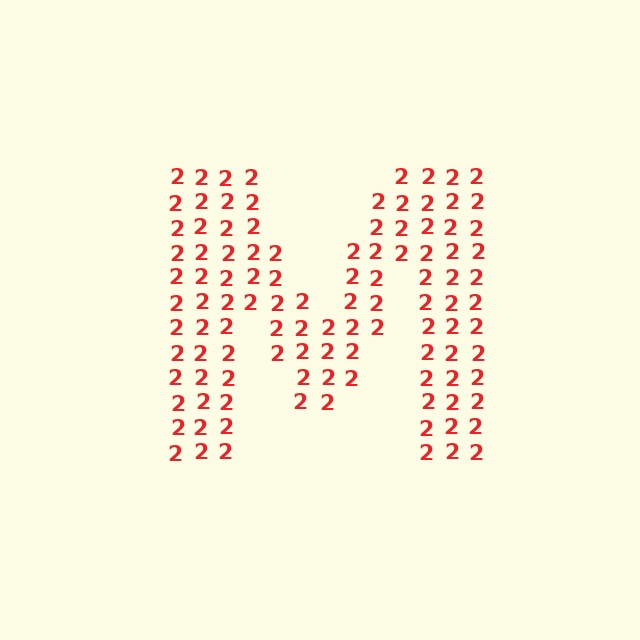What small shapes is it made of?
It is made of small digit 2's.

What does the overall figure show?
The overall figure shows the letter M.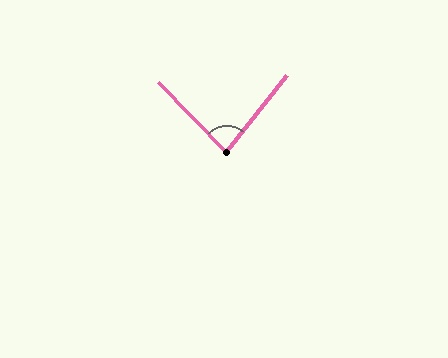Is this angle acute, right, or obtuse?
It is acute.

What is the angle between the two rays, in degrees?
Approximately 83 degrees.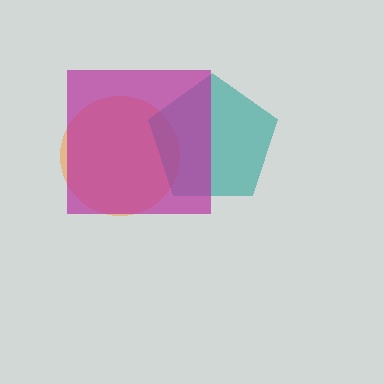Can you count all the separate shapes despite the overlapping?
Yes, there are 3 separate shapes.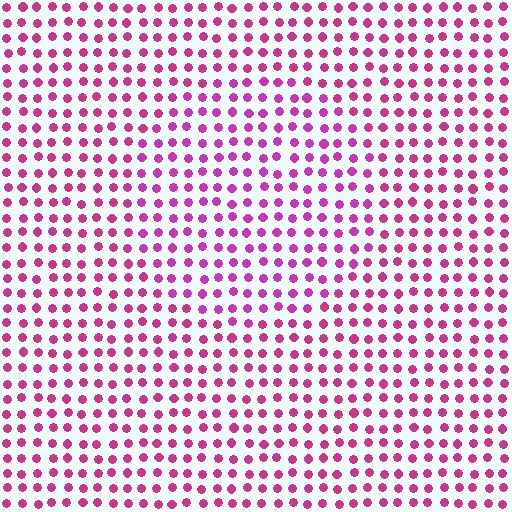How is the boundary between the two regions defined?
The boundary is defined purely by a slight shift in hue (about 16 degrees). Spacing, size, and orientation are identical on both sides.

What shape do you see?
I see a circle.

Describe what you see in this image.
The image is filled with small magenta elements in a uniform arrangement. A circle-shaped region is visible where the elements are tinted to a slightly different hue, forming a subtle color boundary.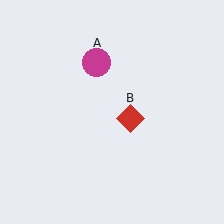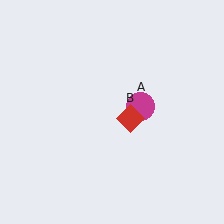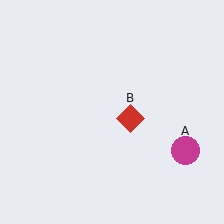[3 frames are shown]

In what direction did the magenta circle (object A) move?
The magenta circle (object A) moved down and to the right.